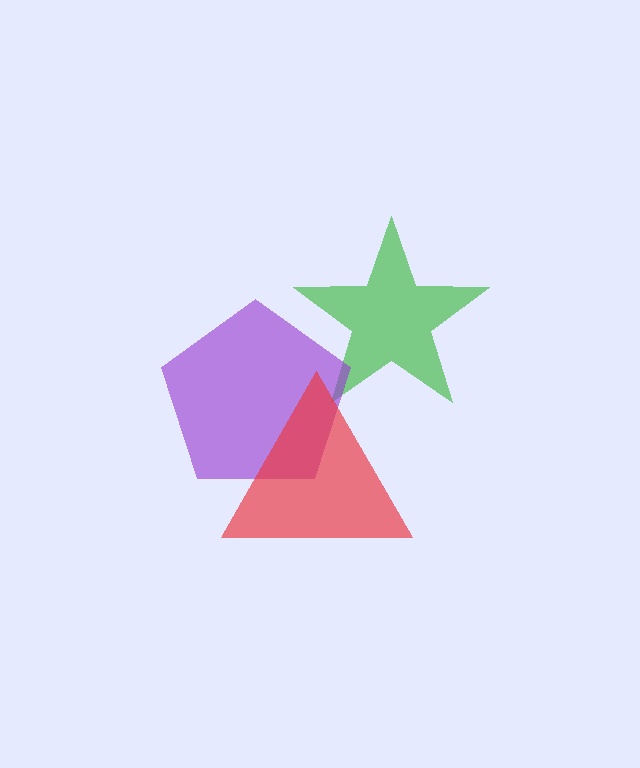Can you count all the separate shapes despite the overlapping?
Yes, there are 3 separate shapes.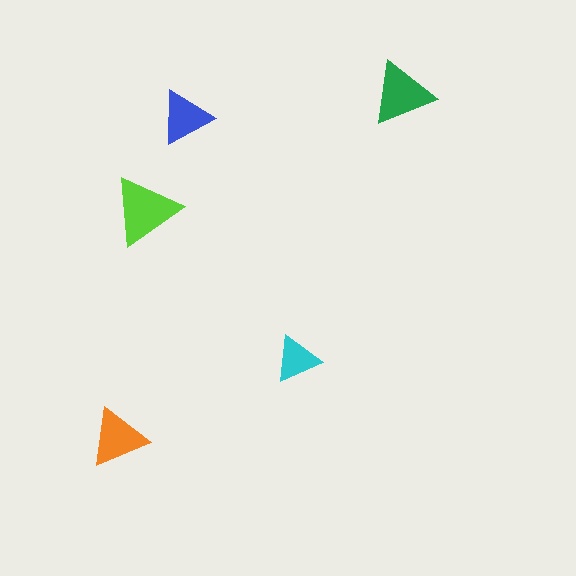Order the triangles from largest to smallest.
the lime one, the green one, the orange one, the blue one, the cyan one.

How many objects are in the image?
There are 5 objects in the image.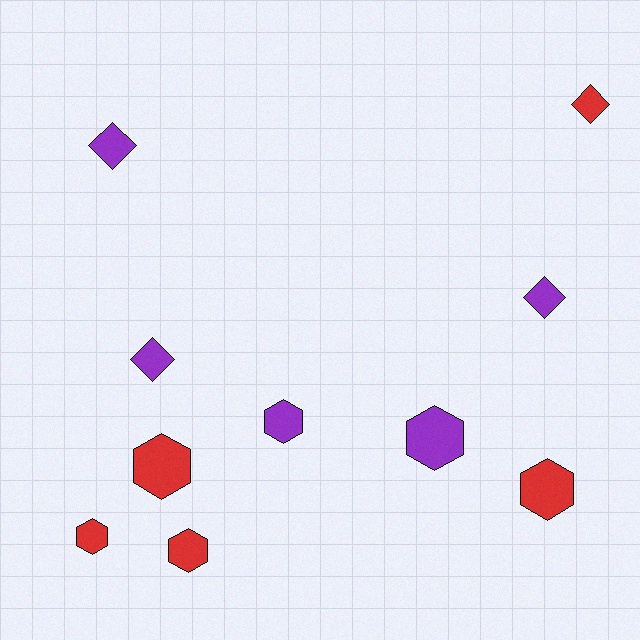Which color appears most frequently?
Red, with 5 objects.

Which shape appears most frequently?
Hexagon, with 6 objects.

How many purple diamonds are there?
There are 3 purple diamonds.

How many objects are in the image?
There are 10 objects.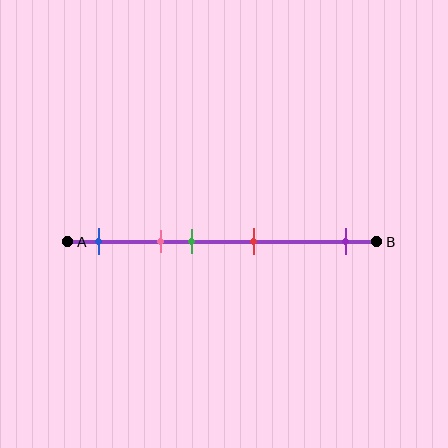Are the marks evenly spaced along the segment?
No, the marks are not evenly spaced.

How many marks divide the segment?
There are 5 marks dividing the segment.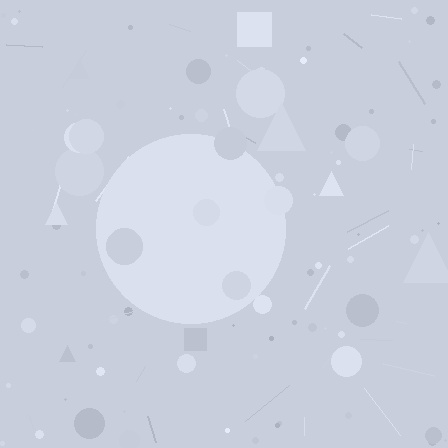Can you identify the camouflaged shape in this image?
The camouflaged shape is a circle.